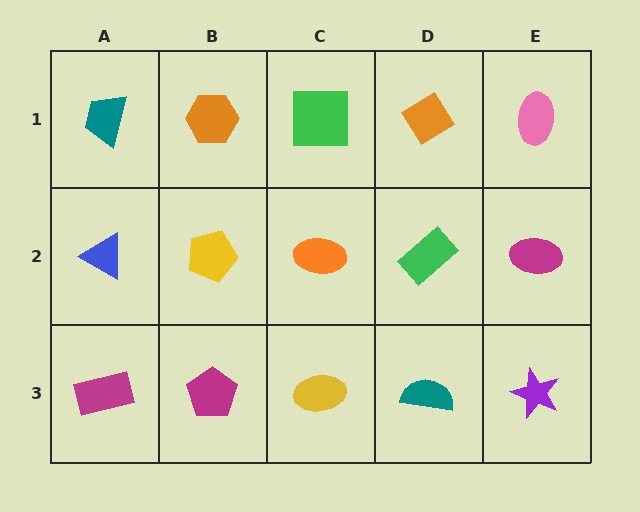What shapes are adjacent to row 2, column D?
An orange diamond (row 1, column D), a teal semicircle (row 3, column D), an orange ellipse (row 2, column C), a magenta ellipse (row 2, column E).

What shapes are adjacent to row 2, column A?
A teal trapezoid (row 1, column A), a magenta rectangle (row 3, column A), a yellow pentagon (row 2, column B).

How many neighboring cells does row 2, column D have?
4.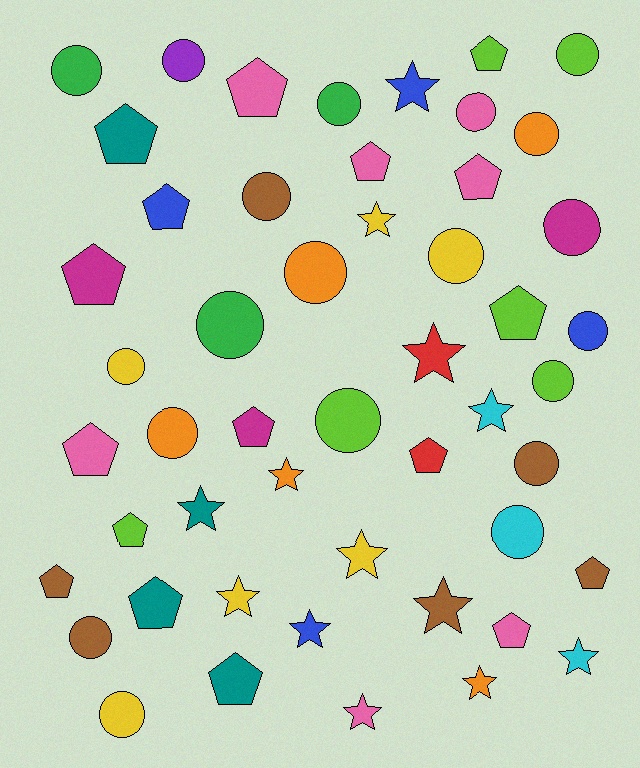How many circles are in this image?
There are 20 circles.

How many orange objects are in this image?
There are 5 orange objects.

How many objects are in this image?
There are 50 objects.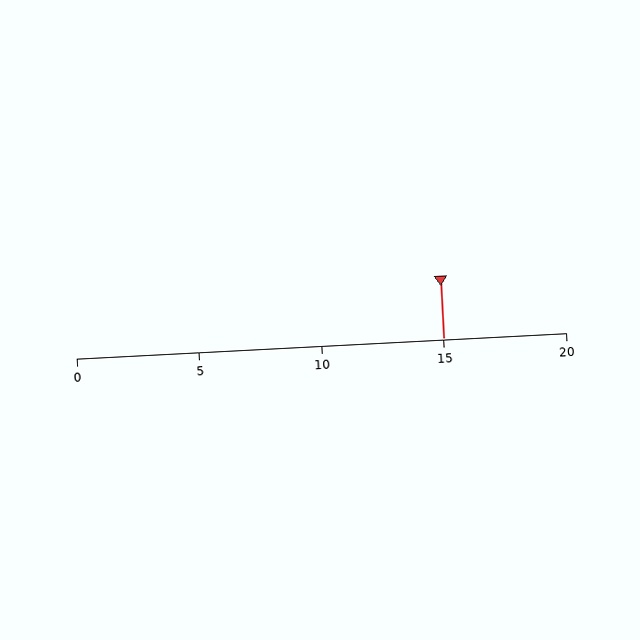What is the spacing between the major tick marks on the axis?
The major ticks are spaced 5 apart.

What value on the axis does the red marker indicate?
The marker indicates approximately 15.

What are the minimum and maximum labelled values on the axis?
The axis runs from 0 to 20.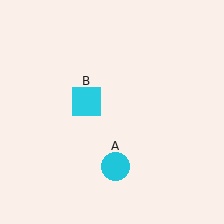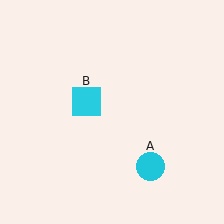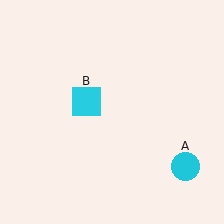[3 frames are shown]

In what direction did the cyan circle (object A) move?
The cyan circle (object A) moved right.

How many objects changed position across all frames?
1 object changed position: cyan circle (object A).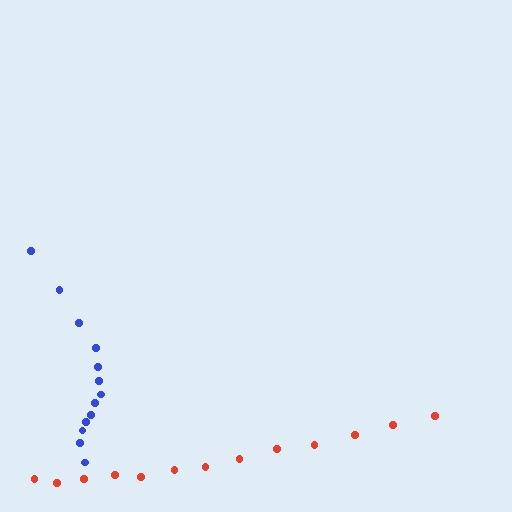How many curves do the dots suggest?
There are 2 distinct paths.